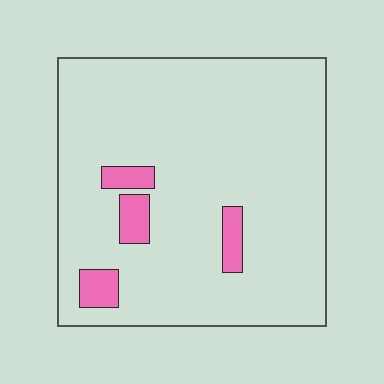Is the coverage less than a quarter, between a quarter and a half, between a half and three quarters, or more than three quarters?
Less than a quarter.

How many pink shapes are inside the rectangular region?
4.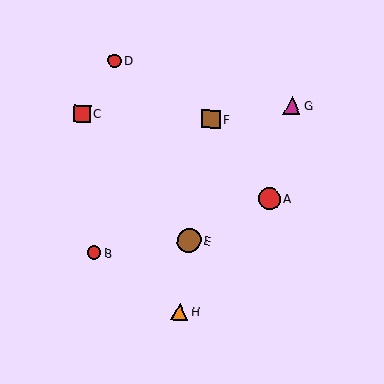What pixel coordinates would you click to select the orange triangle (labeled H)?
Click at (179, 312) to select the orange triangle H.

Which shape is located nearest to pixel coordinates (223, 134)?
The brown square (labeled F) at (211, 119) is nearest to that location.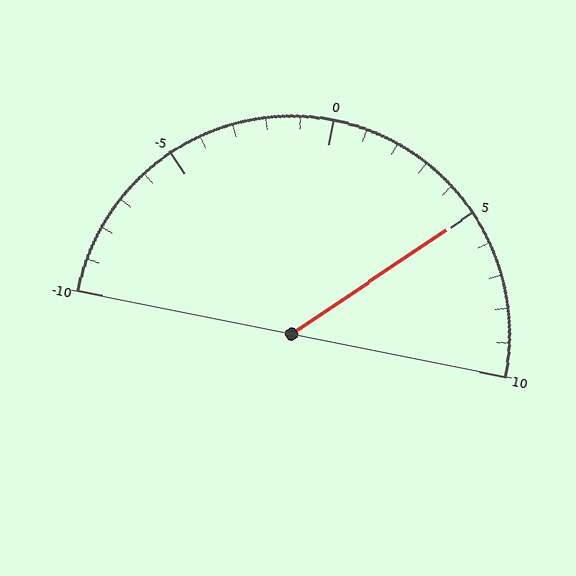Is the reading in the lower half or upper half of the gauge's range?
The reading is in the upper half of the range (-10 to 10).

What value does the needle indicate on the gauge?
The needle indicates approximately 5.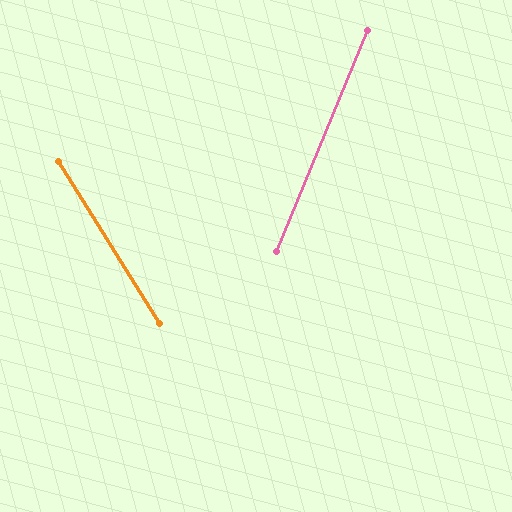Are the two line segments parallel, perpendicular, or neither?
Neither parallel nor perpendicular — they differ by about 54°.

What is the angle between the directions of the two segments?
Approximately 54 degrees.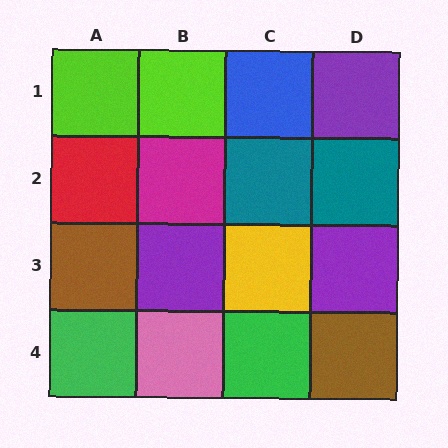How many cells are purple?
3 cells are purple.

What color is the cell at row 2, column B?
Magenta.